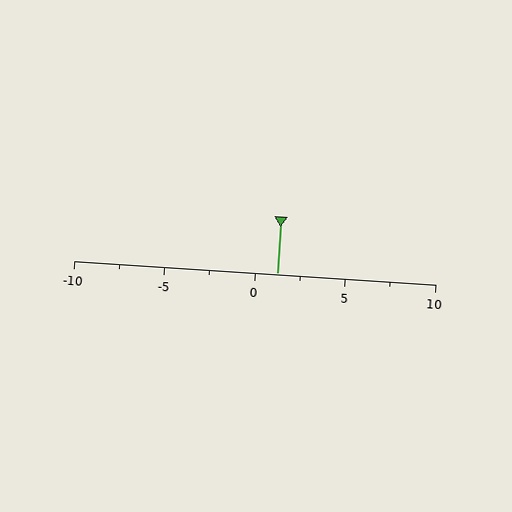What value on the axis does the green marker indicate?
The marker indicates approximately 1.2.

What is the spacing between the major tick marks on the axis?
The major ticks are spaced 5 apart.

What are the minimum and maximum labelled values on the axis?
The axis runs from -10 to 10.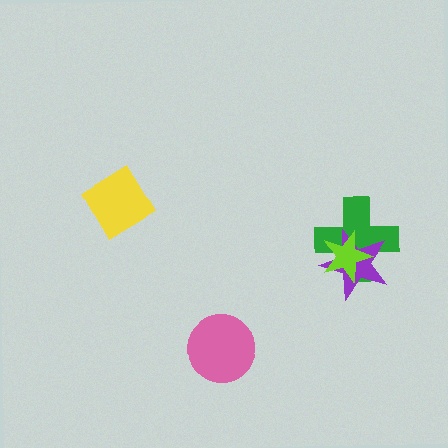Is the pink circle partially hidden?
No, no other shape covers it.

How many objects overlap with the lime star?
2 objects overlap with the lime star.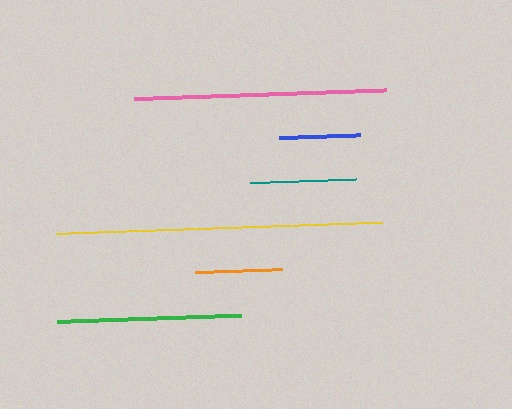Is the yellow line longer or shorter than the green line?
The yellow line is longer than the green line.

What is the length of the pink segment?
The pink segment is approximately 252 pixels long.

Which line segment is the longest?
The yellow line is the longest at approximately 326 pixels.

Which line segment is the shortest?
The blue line is the shortest at approximately 80 pixels.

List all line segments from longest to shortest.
From longest to shortest: yellow, pink, green, teal, orange, blue.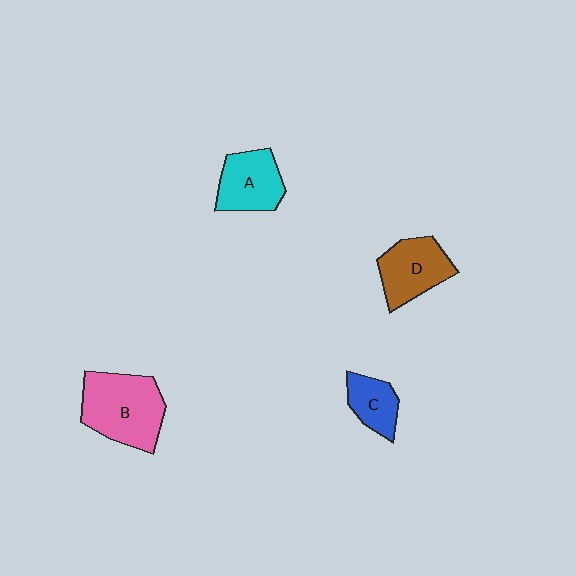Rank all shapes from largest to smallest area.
From largest to smallest: B (pink), D (brown), A (cyan), C (blue).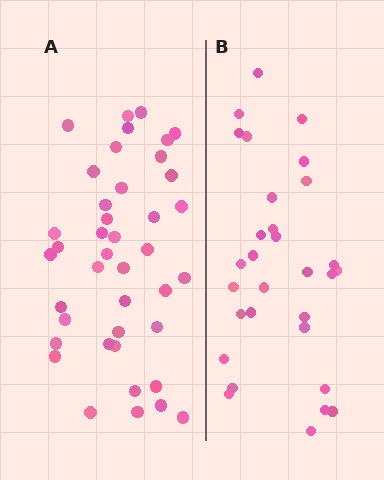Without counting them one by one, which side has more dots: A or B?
Region A (the left region) has more dots.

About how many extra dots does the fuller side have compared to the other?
Region A has roughly 12 or so more dots than region B.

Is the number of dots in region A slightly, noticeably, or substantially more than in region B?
Region A has noticeably more, but not dramatically so. The ratio is roughly 1.4 to 1.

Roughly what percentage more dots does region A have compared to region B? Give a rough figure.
About 35% more.